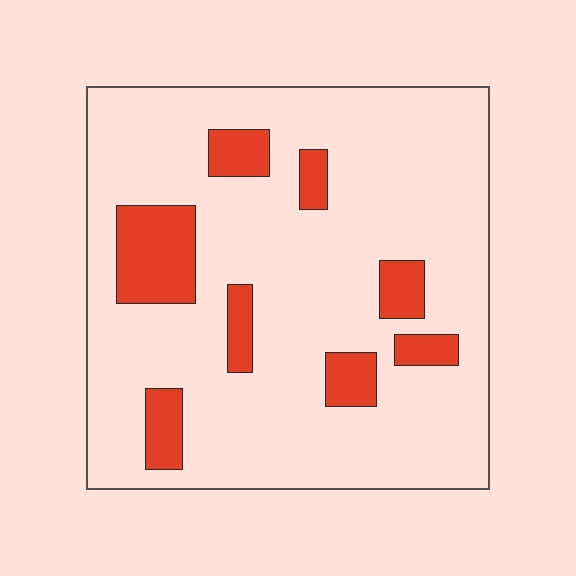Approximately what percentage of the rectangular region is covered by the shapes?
Approximately 15%.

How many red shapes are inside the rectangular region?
8.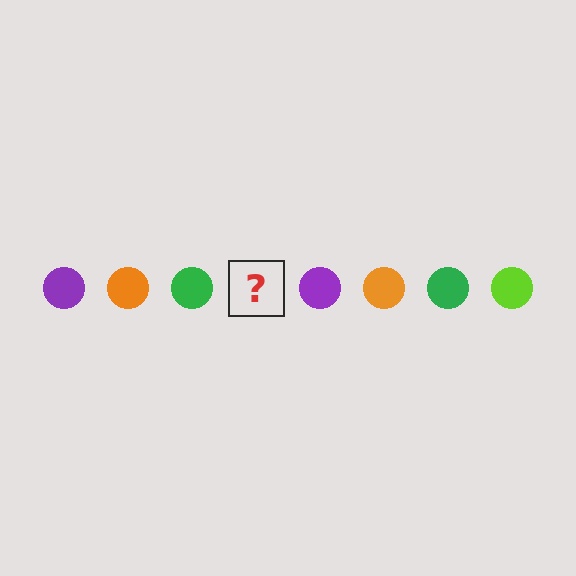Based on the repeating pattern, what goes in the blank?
The blank should be a lime circle.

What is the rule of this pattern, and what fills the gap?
The rule is that the pattern cycles through purple, orange, green, lime circles. The gap should be filled with a lime circle.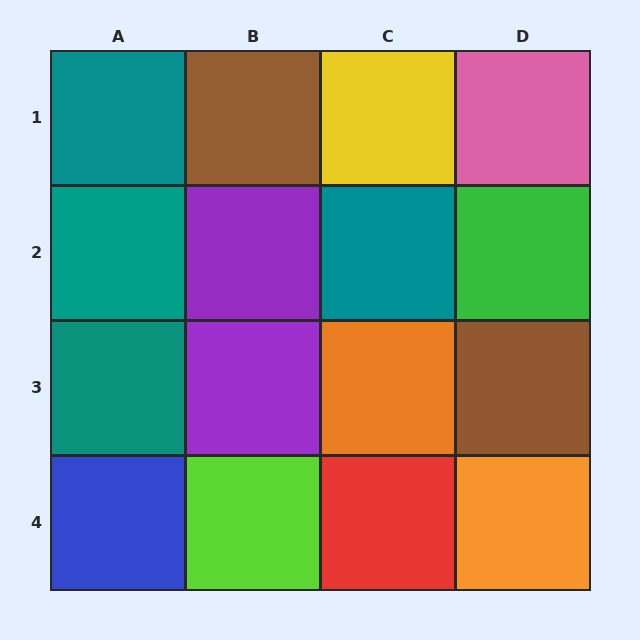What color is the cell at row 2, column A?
Teal.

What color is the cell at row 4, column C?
Red.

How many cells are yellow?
1 cell is yellow.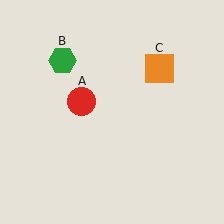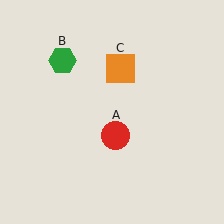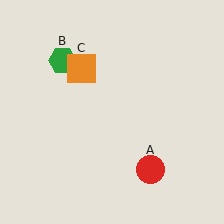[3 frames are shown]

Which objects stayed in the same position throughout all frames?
Green hexagon (object B) remained stationary.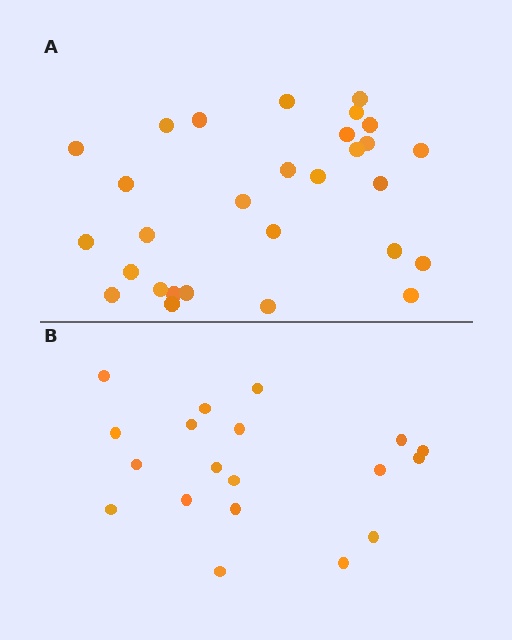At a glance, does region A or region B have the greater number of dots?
Region A (the top region) has more dots.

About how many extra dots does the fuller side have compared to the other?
Region A has roughly 10 or so more dots than region B.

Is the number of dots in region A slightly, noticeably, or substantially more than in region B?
Region A has substantially more. The ratio is roughly 1.5 to 1.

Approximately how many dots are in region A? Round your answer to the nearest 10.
About 30 dots. (The exact count is 29, which rounds to 30.)